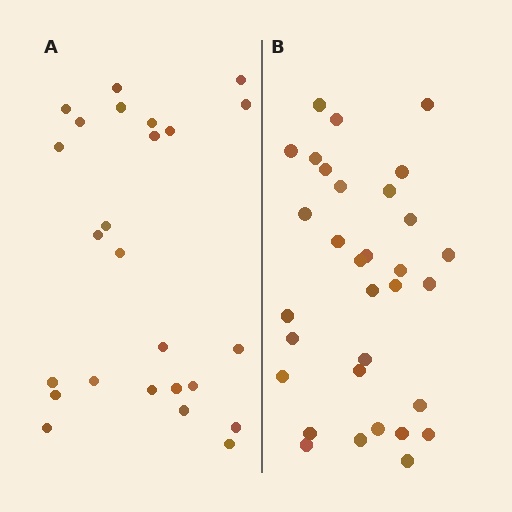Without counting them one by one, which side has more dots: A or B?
Region B (the right region) has more dots.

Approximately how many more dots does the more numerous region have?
Region B has roughly 8 or so more dots than region A.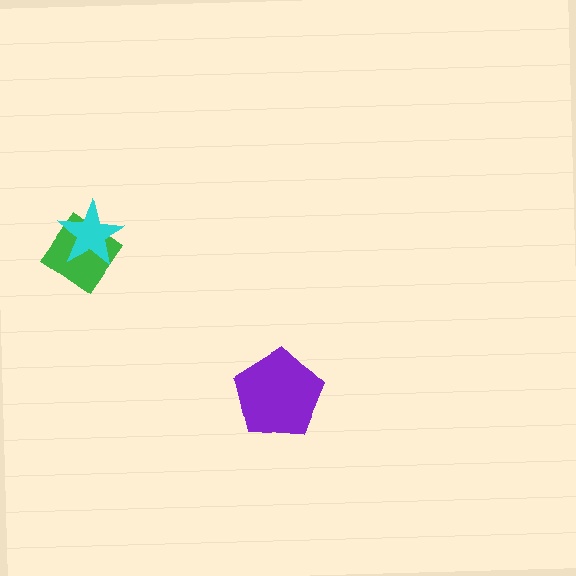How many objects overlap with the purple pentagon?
0 objects overlap with the purple pentagon.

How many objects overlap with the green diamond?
1 object overlaps with the green diamond.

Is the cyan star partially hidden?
No, no other shape covers it.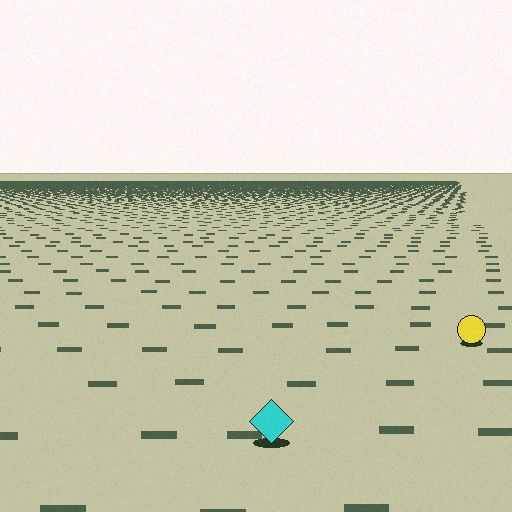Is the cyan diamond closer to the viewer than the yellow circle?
Yes. The cyan diamond is closer — you can tell from the texture gradient: the ground texture is coarser near it.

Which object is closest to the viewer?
The cyan diamond is closest. The texture marks near it are larger and more spread out.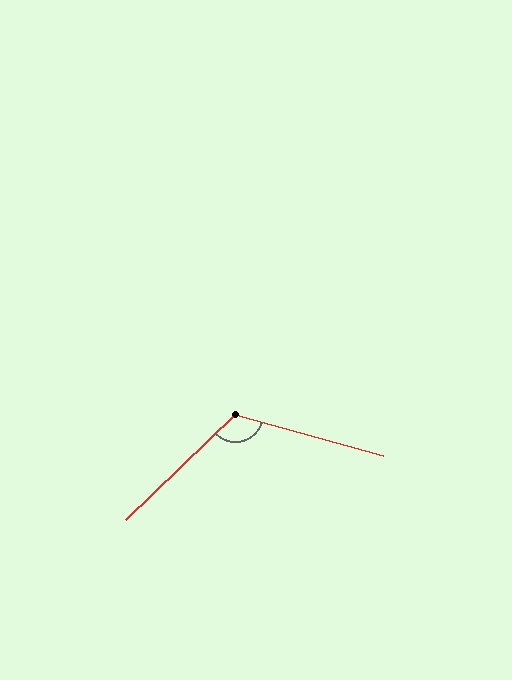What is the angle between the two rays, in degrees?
Approximately 121 degrees.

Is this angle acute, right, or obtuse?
It is obtuse.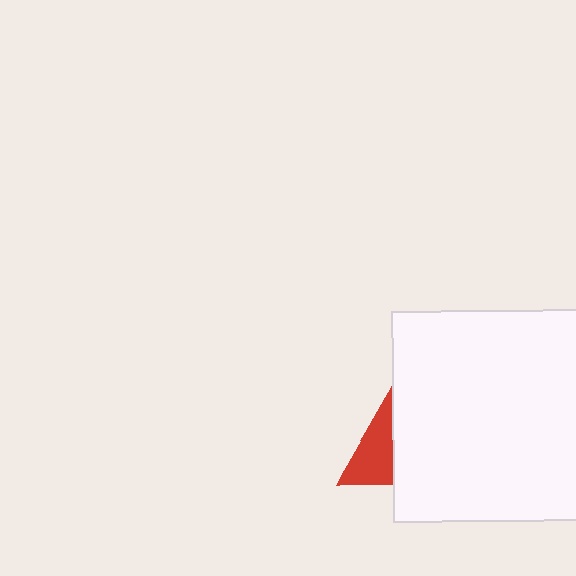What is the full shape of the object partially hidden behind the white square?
The partially hidden object is a red triangle.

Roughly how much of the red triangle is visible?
A small part of it is visible (roughly 44%).